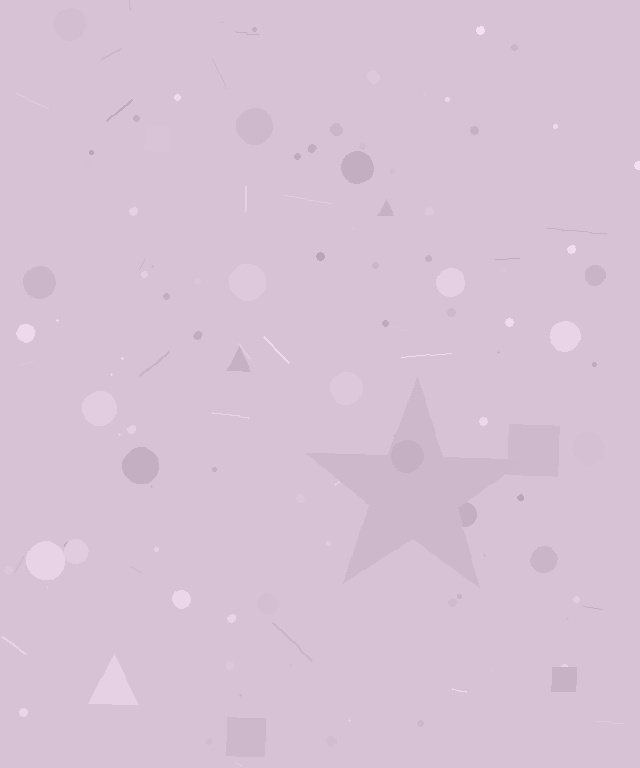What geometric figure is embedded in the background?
A star is embedded in the background.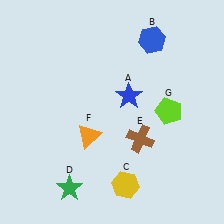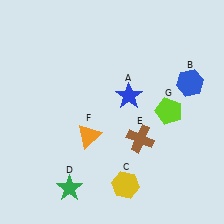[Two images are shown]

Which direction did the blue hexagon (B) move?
The blue hexagon (B) moved down.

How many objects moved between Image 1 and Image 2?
1 object moved between the two images.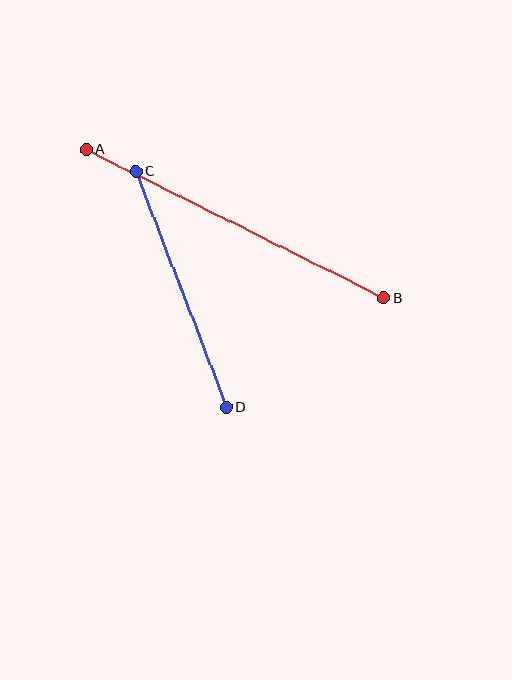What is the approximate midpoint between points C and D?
The midpoint is at approximately (181, 290) pixels.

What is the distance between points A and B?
The distance is approximately 333 pixels.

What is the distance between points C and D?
The distance is approximately 252 pixels.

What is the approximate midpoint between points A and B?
The midpoint is at approximately (235, 224) pixels.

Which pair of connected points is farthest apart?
Points A and B are farthest apart.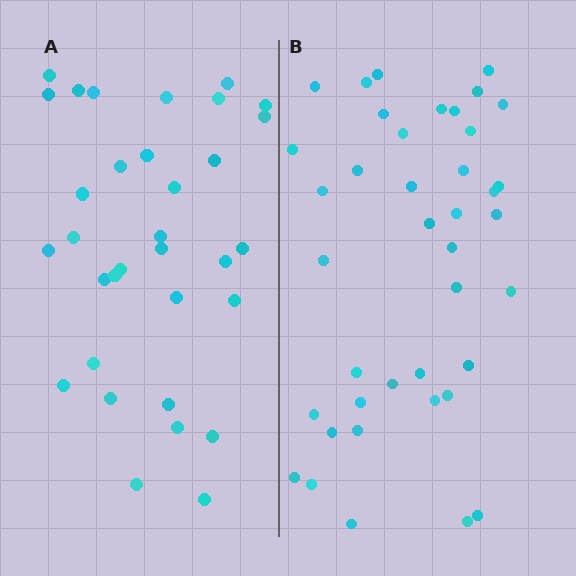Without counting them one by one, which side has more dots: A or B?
Region B (the right region) has more dots.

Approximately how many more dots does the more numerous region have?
Region B has roughly 8 or so more dots than region A.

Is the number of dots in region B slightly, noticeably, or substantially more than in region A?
Region B has only slightly more — the two regions are fairly close. The ratio is roughly 1.2 to 1.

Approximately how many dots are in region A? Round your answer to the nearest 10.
About 30 dots. (The exact count is 33, which rounds to 30.)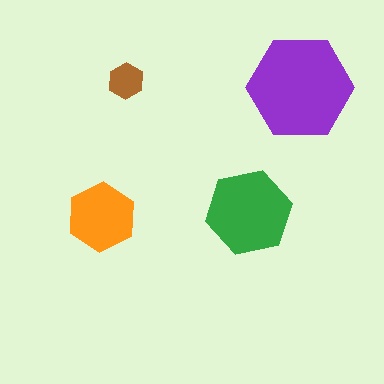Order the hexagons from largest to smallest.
the purple one, the green one, the orange one, the brown one.